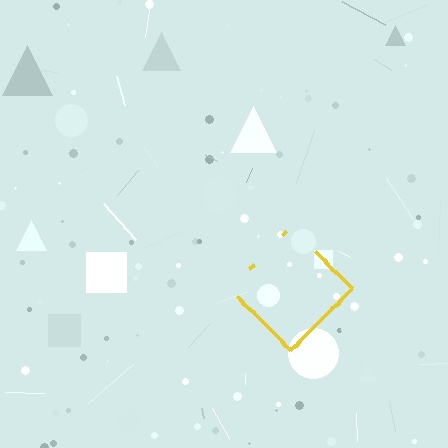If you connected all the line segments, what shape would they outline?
They would outline a diamond.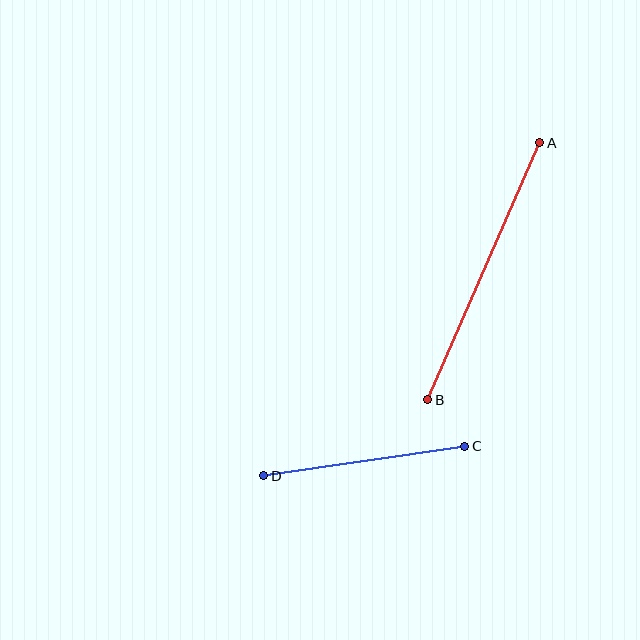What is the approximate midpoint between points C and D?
The midpoint is at approximately (364, 461) pixels.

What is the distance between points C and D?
The distance is approximately 203 pixels.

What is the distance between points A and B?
The distance is approximately 280 pixels.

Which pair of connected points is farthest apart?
Points A and B are farthest apart.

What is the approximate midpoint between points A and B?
The midpoint is at approximately (484, 271) pixels.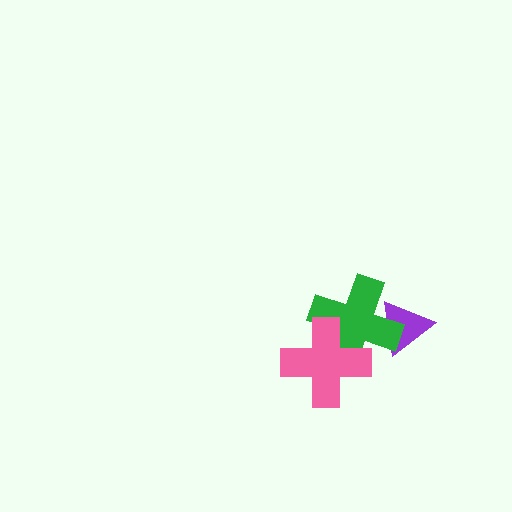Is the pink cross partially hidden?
No, no other shape covers it.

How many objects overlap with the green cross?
2 objects overlap with the green cross.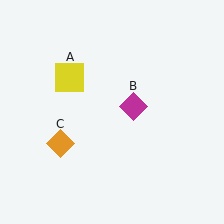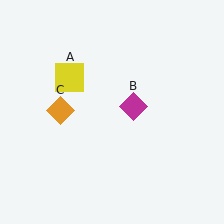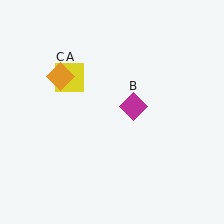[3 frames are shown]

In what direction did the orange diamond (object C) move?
The orange diamond (object C) moved up.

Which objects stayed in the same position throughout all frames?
Yellow square (object A) and magenta diamond (object B) remained stationary.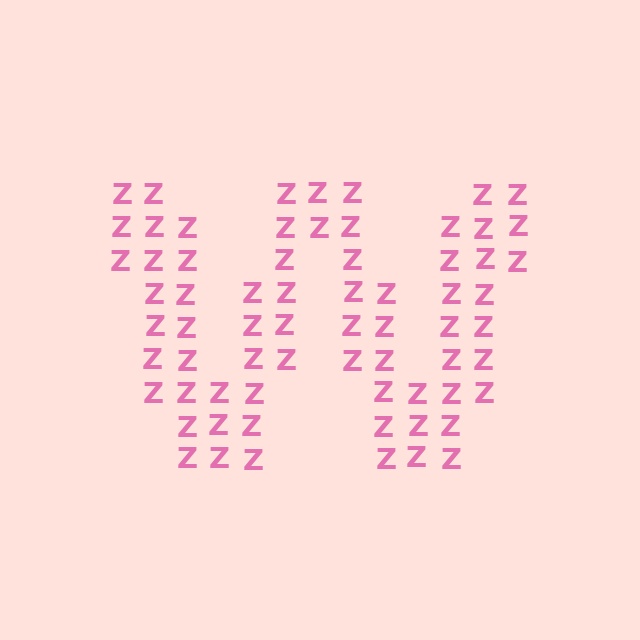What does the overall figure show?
The overall figure shows the letter W.